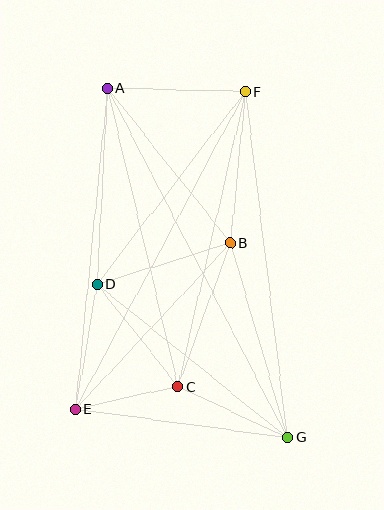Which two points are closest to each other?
Points C and E are closest to each other.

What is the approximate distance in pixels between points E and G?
The distance between E and G is approximately 214 pixels.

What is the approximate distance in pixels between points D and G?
The distance between D and G is approximately 245 pixels.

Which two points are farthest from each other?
Points A and G are farthest from each other.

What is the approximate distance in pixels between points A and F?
The distance between A and F is approximately 138 pixels.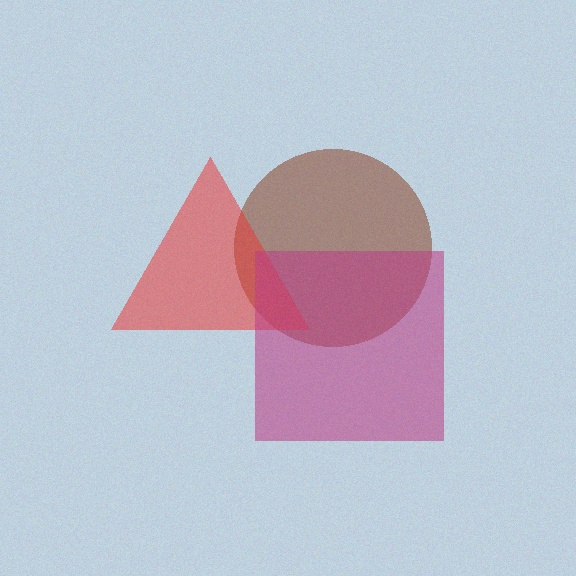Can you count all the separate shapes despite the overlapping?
Yes, there are 3 separate shapes.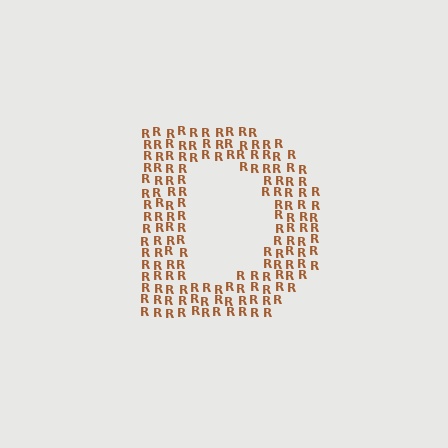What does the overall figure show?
The overall figure shows the letter D.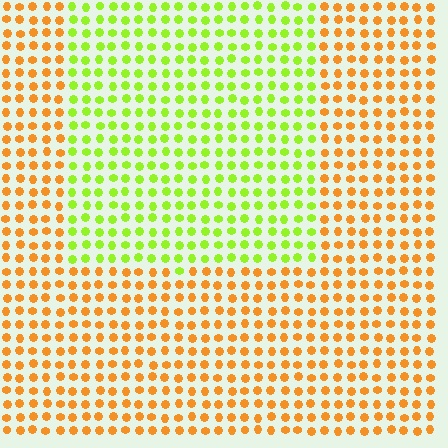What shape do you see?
I see a rectangle.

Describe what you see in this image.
The image is filled with small orange elements in a uniform arrangement. A rectangle-shaped region is visible where the elements are tinted to a slightly different hue, forming a subtle color boundary.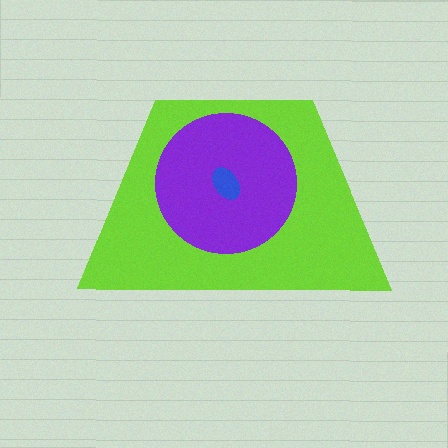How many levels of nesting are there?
3.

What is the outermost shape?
The lime trapezoid.